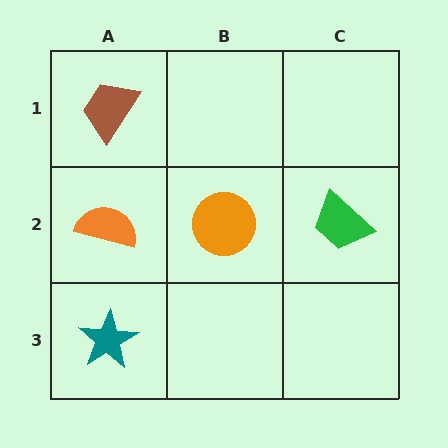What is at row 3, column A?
A teal star.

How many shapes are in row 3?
1 shape.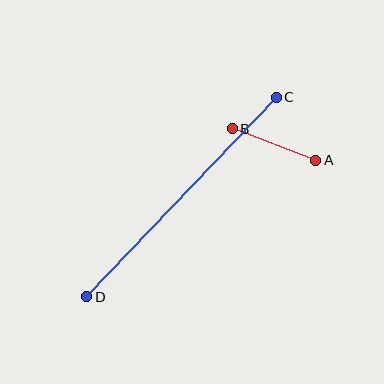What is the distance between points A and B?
The distance is approximately 89 pixels.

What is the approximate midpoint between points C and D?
The midpoint is at approximately (182, 197) pixels.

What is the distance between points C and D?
The distance is approximately 275 pixels.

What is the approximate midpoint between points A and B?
The midpoint is at approximately (274, 145) pixels.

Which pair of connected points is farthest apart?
Points C and D are farthest apart.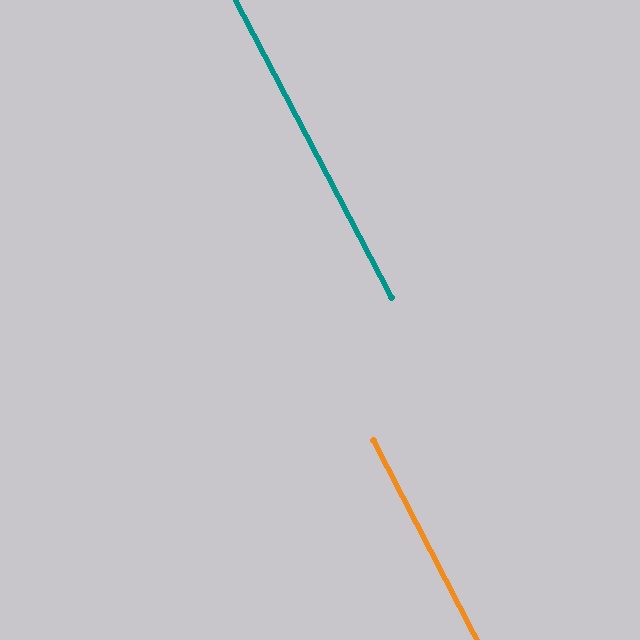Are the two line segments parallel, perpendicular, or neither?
Parallel — their directions differ by only 0.2°.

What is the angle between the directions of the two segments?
Approximately 0 degrees.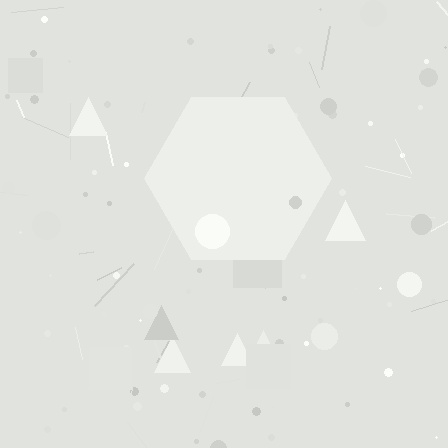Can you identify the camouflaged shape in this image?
The camouflaged shape is a hexagon.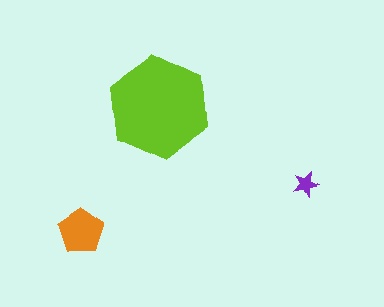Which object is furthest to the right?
The purple star is rightmost.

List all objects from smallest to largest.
The purple star, the orange pentagon, the lime hexagon.